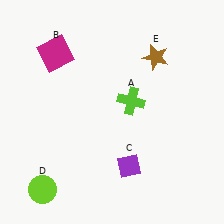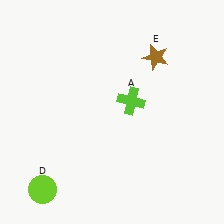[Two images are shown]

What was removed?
The magenta square (B), the purple diamond (C) were removed in Image 2.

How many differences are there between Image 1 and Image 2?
There are 2 differences between the two images.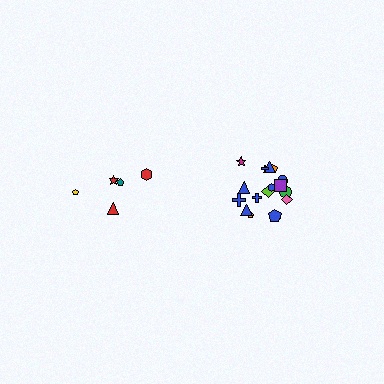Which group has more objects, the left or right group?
The right group.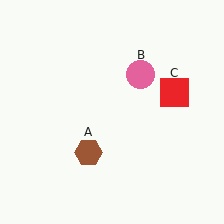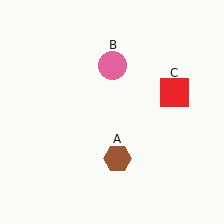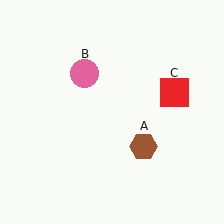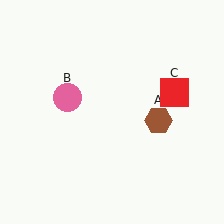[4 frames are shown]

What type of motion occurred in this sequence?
The brown hexagon (object A), pink circle (object B) rotated counterclockwise around the center of the scene.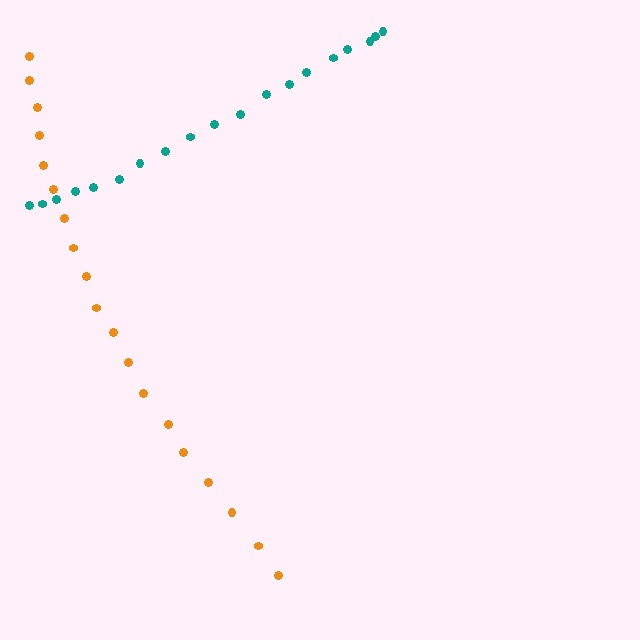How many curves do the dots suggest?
There are 2 distinct paths.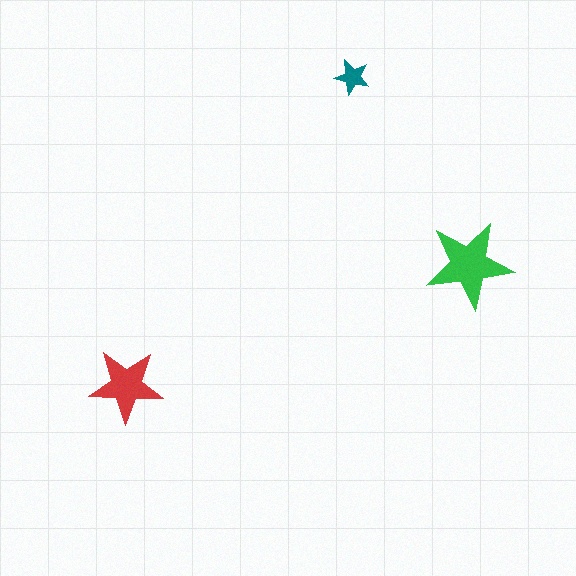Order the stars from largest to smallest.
the green one, the red one, the teal one.